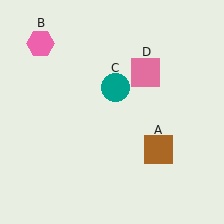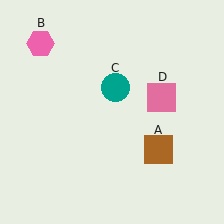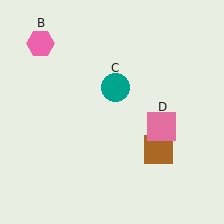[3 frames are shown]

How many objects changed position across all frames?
1 object changed position: pink square (object D).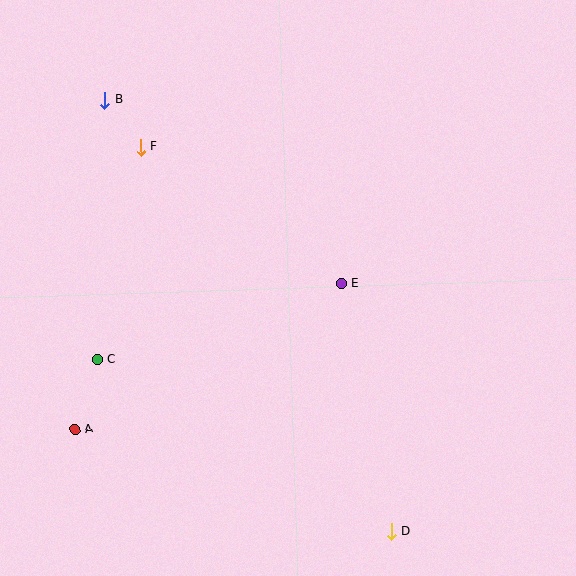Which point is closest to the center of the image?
Point E at (341, 284) is closest to the center.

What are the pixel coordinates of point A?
Point A is at (75, 429).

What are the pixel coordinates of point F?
Point F is at (140, 147).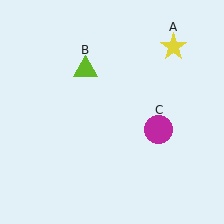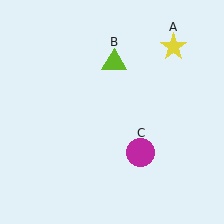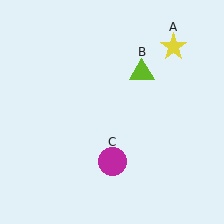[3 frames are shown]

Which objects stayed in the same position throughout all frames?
Yellow star (object A) remained stationary.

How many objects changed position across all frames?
2 objects changed position: lime triangle (object B), magenta circle (object C).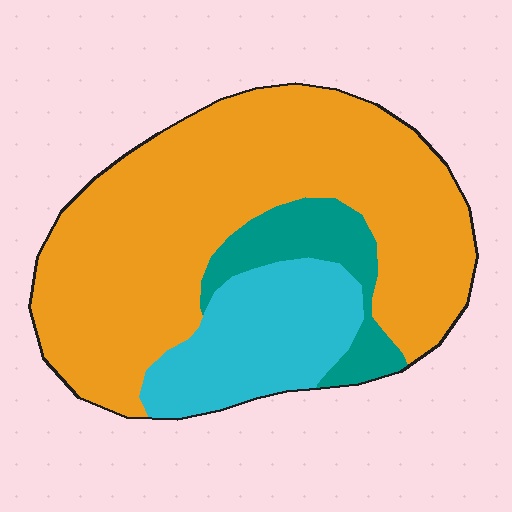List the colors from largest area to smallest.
From largest to smallest: orange, cyan, teal.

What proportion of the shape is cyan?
Cyan covers around 20% of the shape.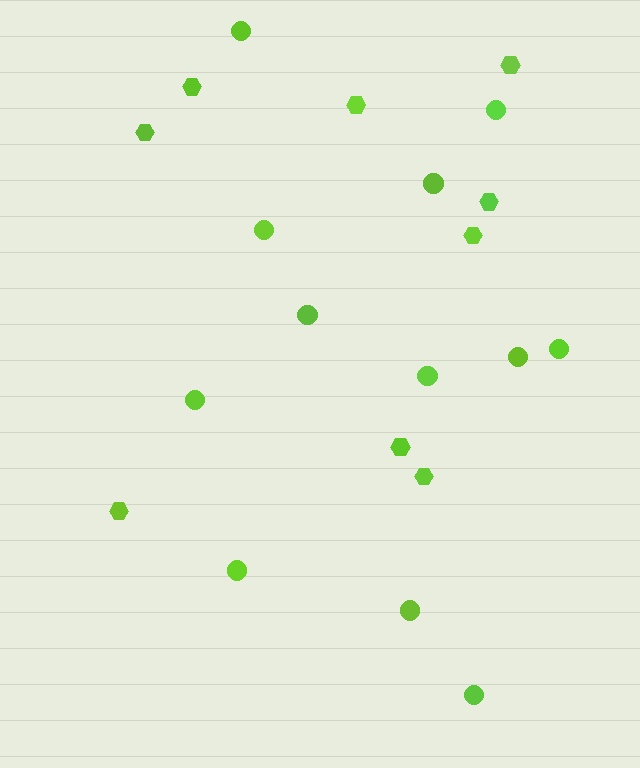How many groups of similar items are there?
There are 2 groups: one group of circles (12) and one group of hexagons (9).